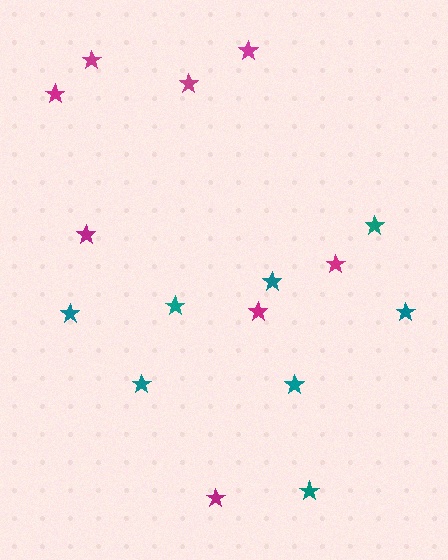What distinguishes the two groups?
There are 2 groups: one group of magenta stars (8) and one group of teal stars (8).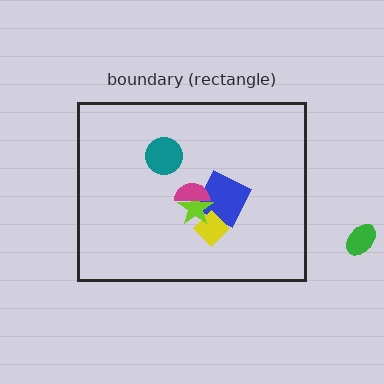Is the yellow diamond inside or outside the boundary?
Inside.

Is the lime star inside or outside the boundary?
Inside.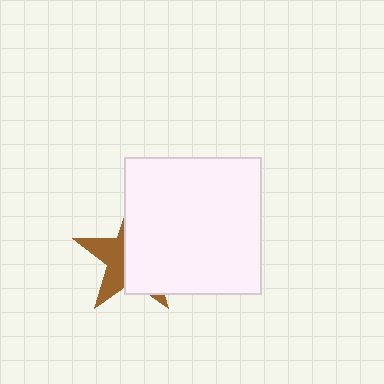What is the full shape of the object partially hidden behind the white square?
The partially hidden object is a brown star.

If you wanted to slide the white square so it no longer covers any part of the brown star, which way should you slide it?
Slide it right — that is the most direct way to separate the two shapes.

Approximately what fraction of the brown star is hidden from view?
Roughly 61% of the brown star is hidden behind the white square.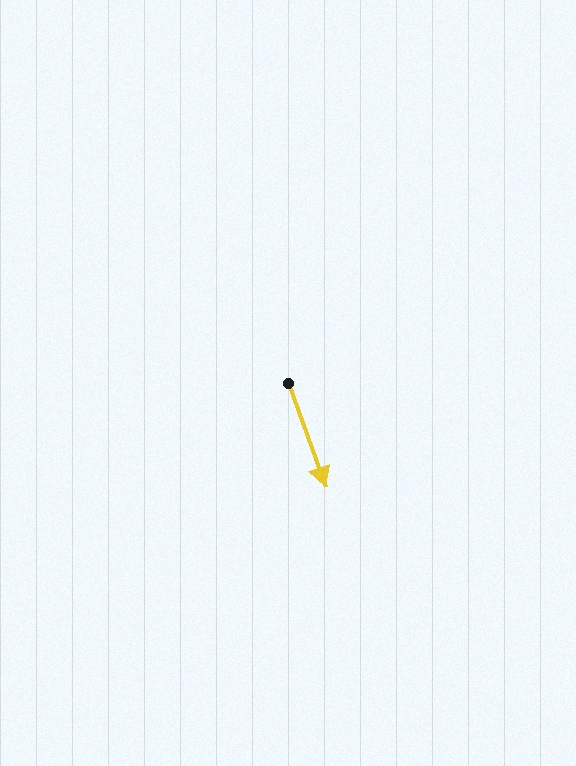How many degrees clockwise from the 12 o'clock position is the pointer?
Approximately 160 degrees.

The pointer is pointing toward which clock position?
Roughly 5 o'clock.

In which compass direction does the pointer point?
South.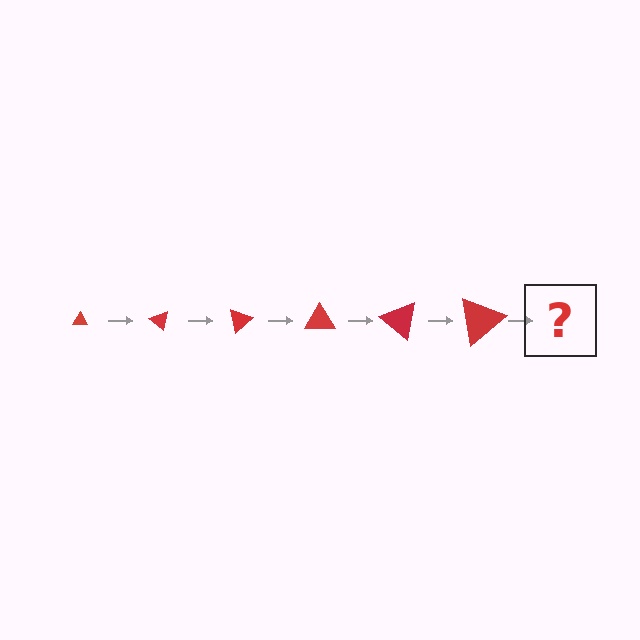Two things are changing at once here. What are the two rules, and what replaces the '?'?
The two rules are that the triangle grows larger each step and it rotates 40 degrees each step. The '?' should be a triangle, larger than the previous one and rotated 240 degrees from the start.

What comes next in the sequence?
The next element should be a triangle, larger than the previous one and rotated 240 degrees from the start.